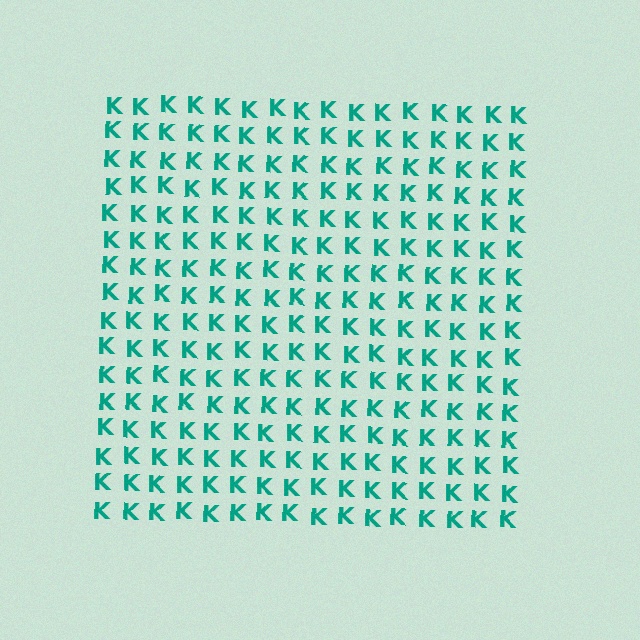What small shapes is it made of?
It is made of small letter K's.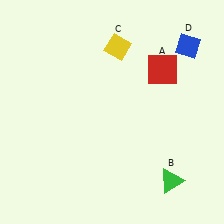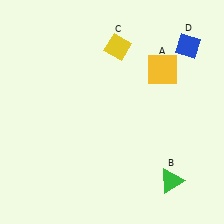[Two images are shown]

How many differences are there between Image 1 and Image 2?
There is 1 difference between the two images.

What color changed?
The square (A) changed from red in Image 1 to yellow in Image 2.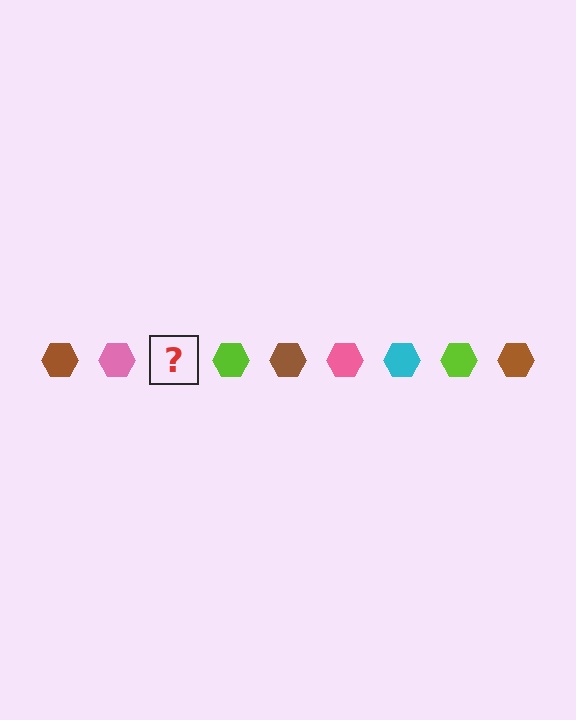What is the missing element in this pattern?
The missing element is a cyan hexagon.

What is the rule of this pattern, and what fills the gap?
The rule is that the pattern cycles through brown, pink, cyan, lime hexagons. The gap should be filled with a cyan hexagon.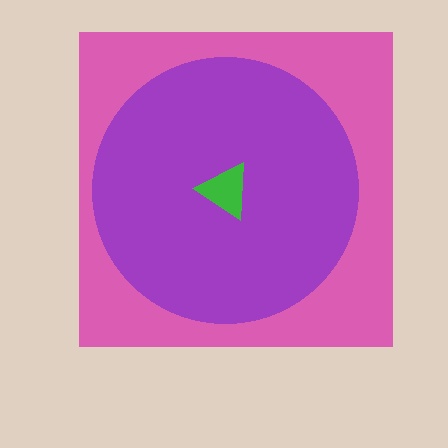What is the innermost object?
The green triangle.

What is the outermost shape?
The pink square.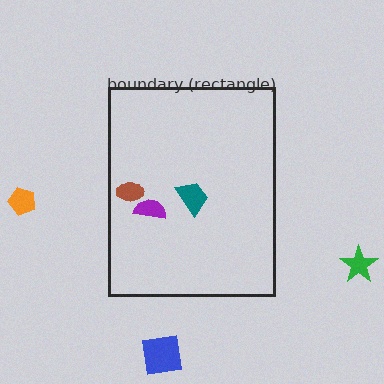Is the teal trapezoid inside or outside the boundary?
Inside.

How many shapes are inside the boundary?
3 inside, 3 outside.